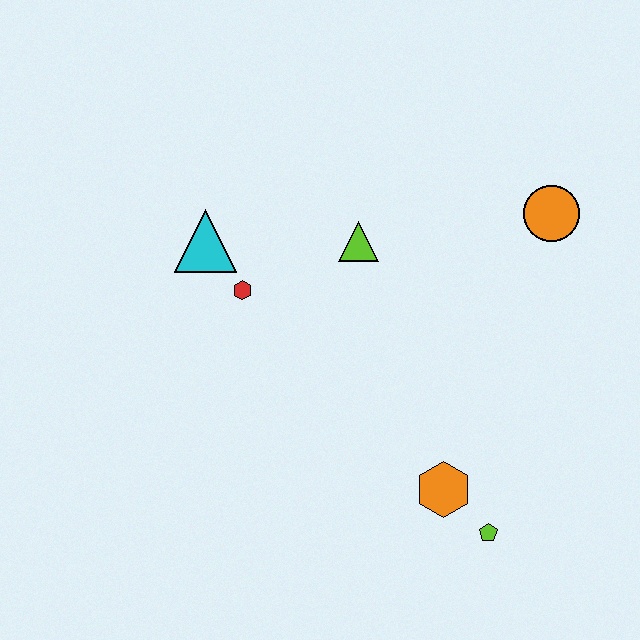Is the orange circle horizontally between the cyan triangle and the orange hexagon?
No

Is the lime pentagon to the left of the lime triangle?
No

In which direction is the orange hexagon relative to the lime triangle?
The orange hexagon is below the lime triangle.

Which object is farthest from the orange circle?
The cyan triangle is farthest from the orange circle.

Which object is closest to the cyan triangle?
The red hexagon is closest to the cyan triangle.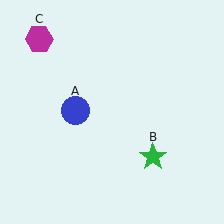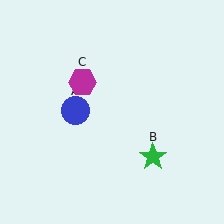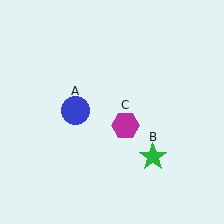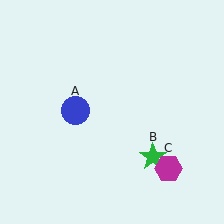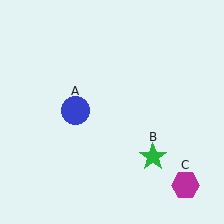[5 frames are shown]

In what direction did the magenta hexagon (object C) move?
The magenta hexagon (object C) moved down and to the right.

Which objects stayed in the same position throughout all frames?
Blue circle (object A) and green star (object B) remained stationary.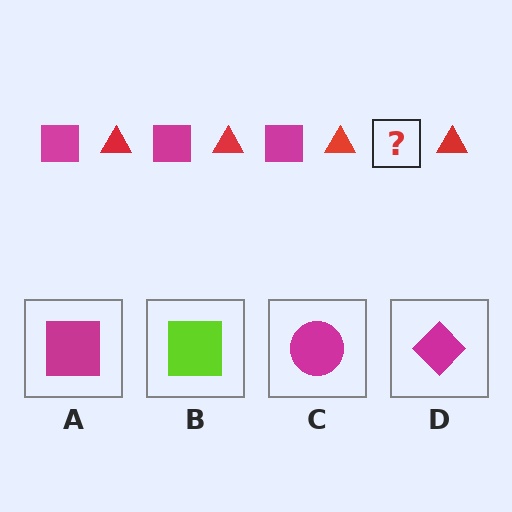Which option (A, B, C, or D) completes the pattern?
A.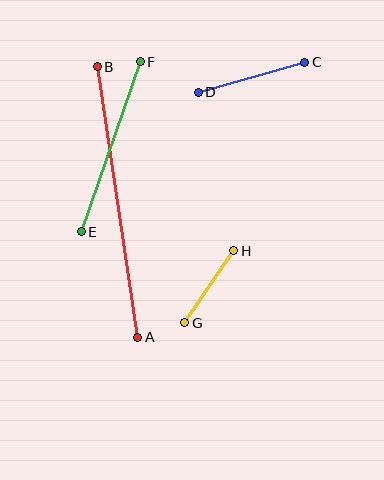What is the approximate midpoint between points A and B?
The midpoint is at approximately (117, 202) pixels.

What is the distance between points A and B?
The distance is approximately 273 pixels.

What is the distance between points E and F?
The distance is approximately 180 pixels.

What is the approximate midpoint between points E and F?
The midpoint is at approximately (111, 147) pixels.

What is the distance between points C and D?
The distance is approximately 110 pixels.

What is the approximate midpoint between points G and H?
The midpoint is at approximately (209, 287) pixels.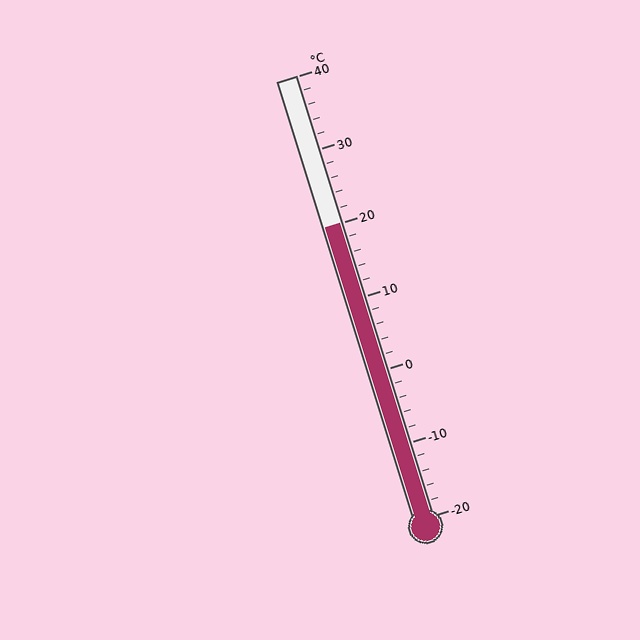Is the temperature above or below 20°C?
The temperature is at 20°C.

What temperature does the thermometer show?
The thermometer shows approximately 20°C.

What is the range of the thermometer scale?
The thermometer scale ranges from -20°C to 40°C.